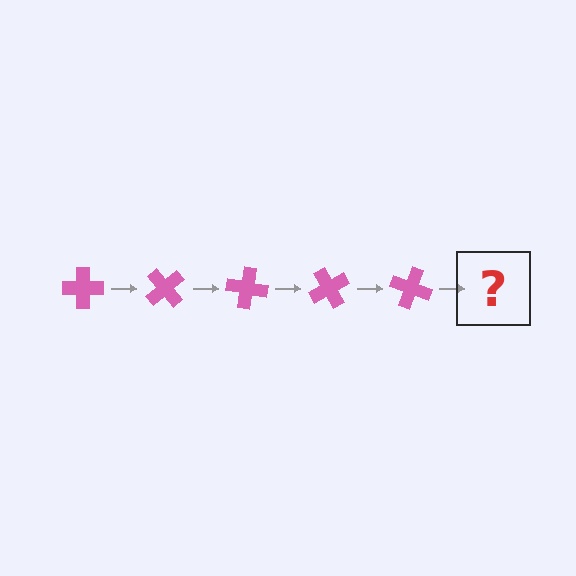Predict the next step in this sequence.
The next step is a pink cross rotated 250 degrees.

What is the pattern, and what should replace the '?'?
The pattern is that the cross rotates 50 degrees each step. The '?' should be a pink cross rotated 250 degrees.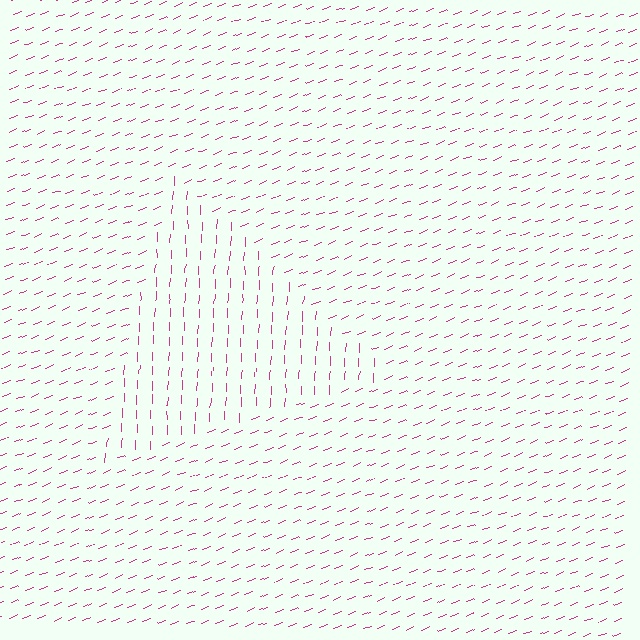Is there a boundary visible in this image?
Yes, there is a texture boundary formed by a change in line orientation.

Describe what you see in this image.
The image is filled with small magenta line segments. A triangle region in the image has lines oriented differently from the surrounding lines, creating a visible texture boundary.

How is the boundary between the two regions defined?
The boundary is defined purely by a change in line orientation (approximately 67 degrees difference). All lines are the same color and thickness.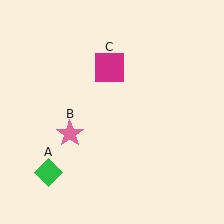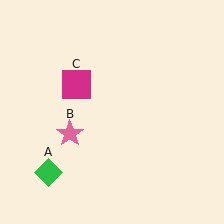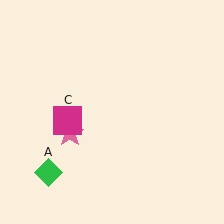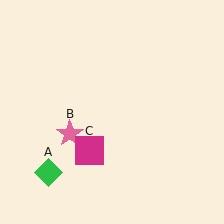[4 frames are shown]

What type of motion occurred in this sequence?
The magenta square (object C) rotated counterclockwise around the center of the scene.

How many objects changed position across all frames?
1 object changed position: magenta square (object C).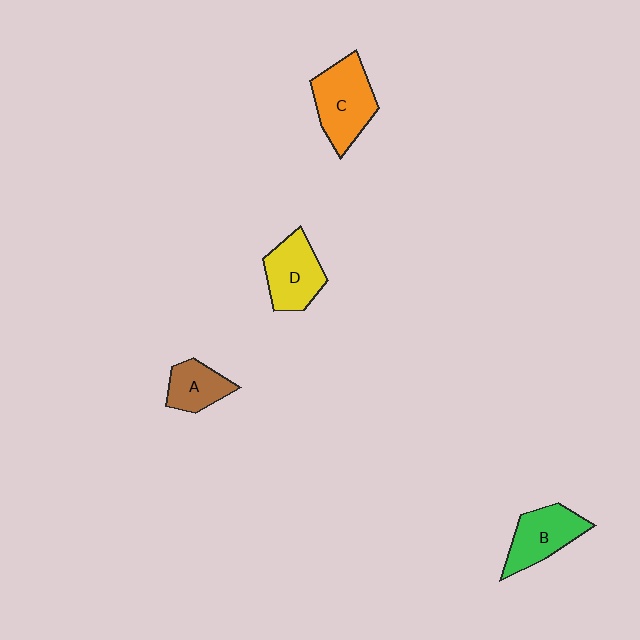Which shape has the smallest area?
Shape A (brown).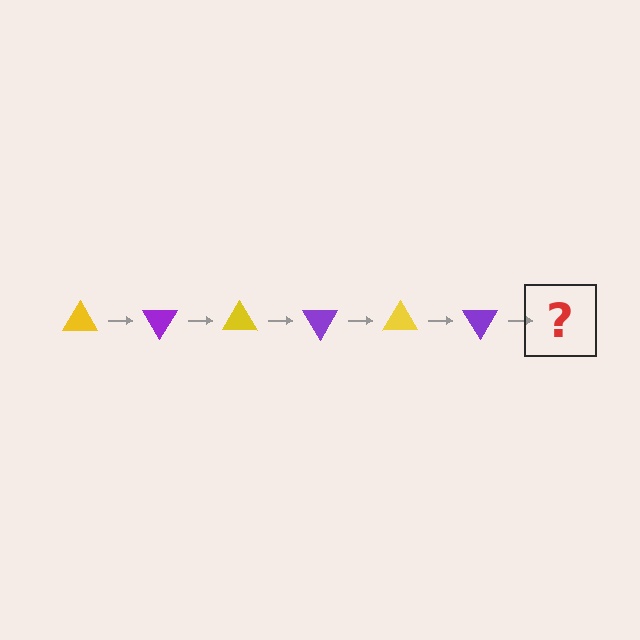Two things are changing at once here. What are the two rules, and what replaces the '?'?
The two rules are that it rotates 60 degrees each step and the color cycles through yellow and purple. The '?' should be a yellow triangle, rotated 360 degrees from the start.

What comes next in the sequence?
The next element should be a yellow triangle, rotated 360 degrees from the start.